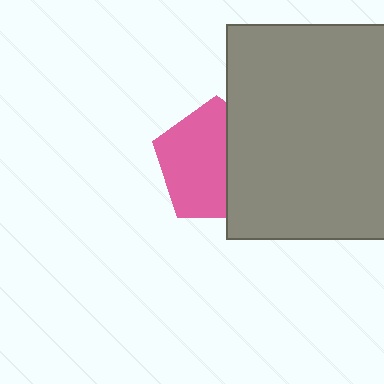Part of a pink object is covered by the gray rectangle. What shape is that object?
It is a pentagon.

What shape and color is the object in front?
The object in front is a gray rectangle.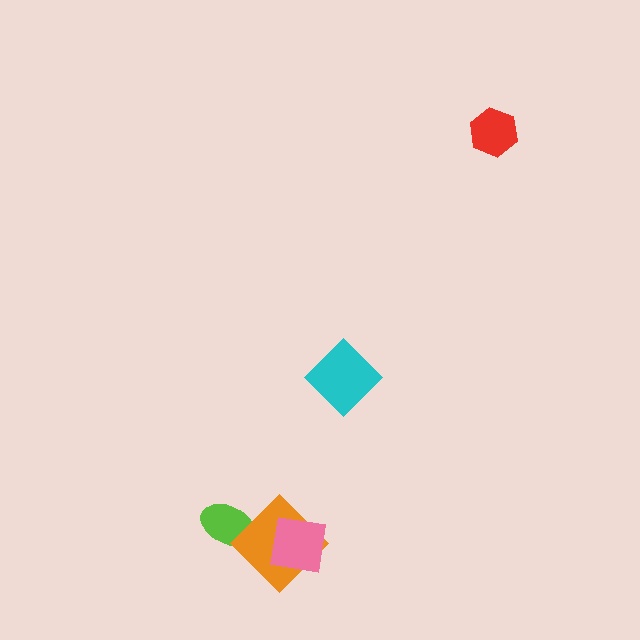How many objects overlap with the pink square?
1 object overlaps with the pink square.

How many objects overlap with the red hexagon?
0 objects overlap with the red hexagon.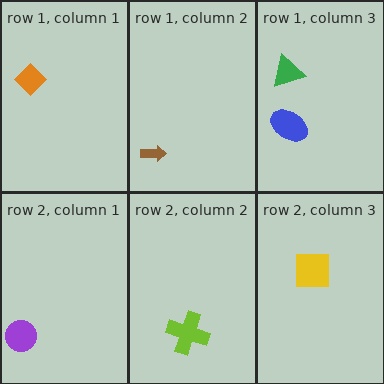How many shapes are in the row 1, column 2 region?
1.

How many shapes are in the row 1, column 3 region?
2.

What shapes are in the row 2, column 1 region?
The purple circle.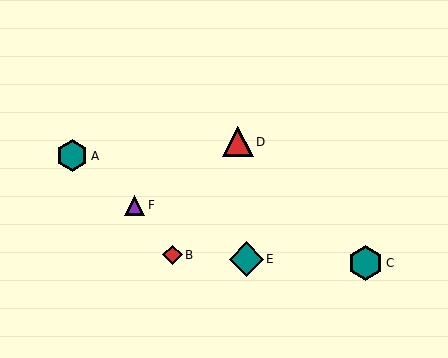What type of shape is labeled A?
Shape A is a teal hexagon.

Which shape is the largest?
The teal hexagon (labeled C) is the largest.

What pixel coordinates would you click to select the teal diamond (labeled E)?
Click at (246, 259) to select the teal diamond E.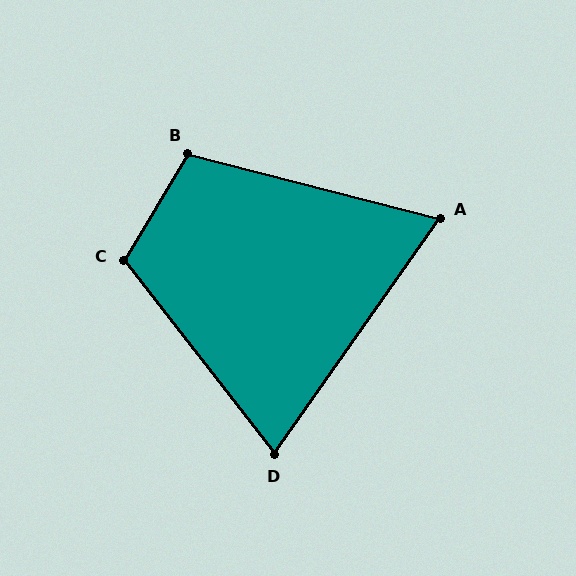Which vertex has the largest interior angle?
C, at approximately 111 degrees.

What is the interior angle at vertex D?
Approximately 73 degrees (acute).